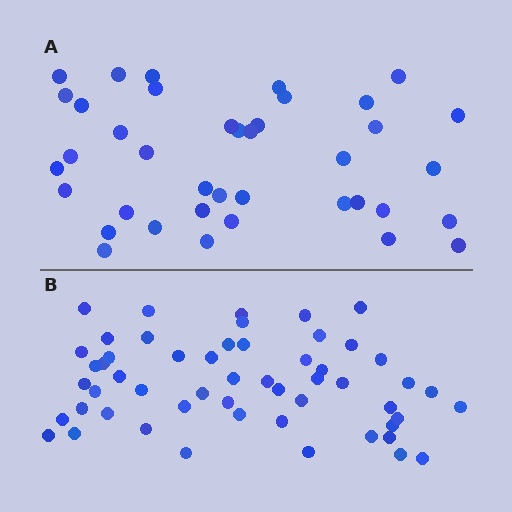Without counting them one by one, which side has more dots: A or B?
Region B (the bottom region) has more dots.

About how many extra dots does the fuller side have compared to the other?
Region B has approximately 15 more dots than region A.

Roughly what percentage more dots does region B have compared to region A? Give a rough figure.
About 40% more.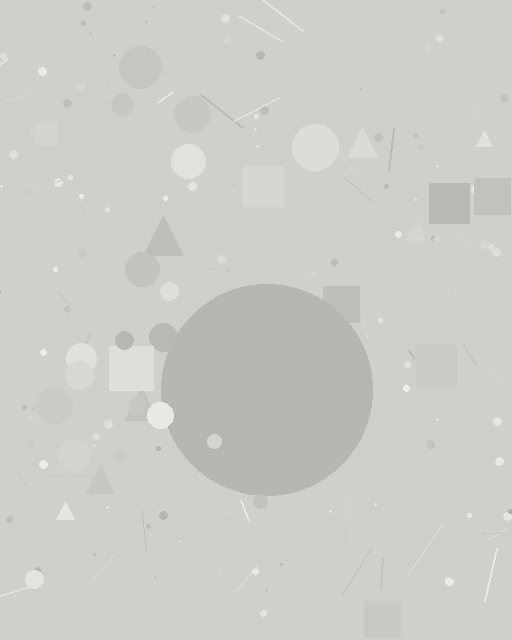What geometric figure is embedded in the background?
A circle is embedded in the background.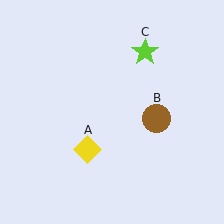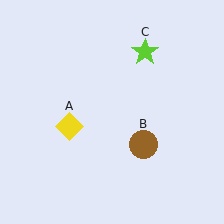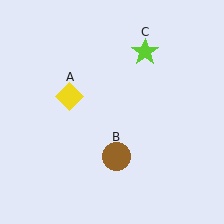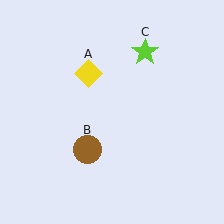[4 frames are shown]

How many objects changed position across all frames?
2 objects changed position: yellow diamond (object A), brown circle (object B).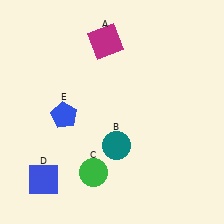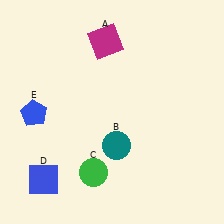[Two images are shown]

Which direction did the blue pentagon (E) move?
The blue pentagon (E) moved left.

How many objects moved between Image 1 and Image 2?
1 object moved between the two images.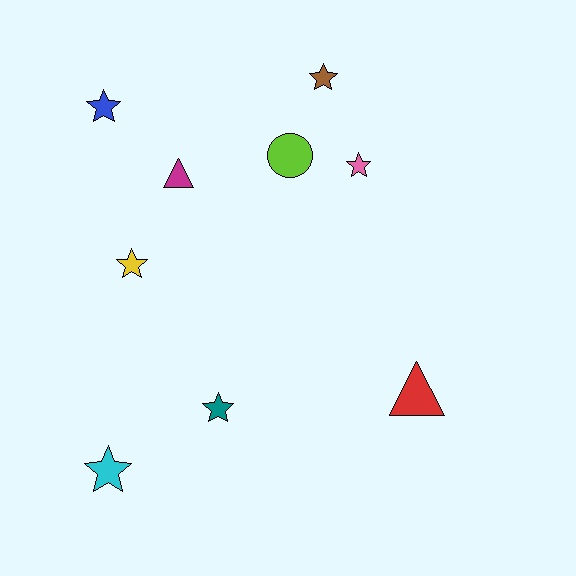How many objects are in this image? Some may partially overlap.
There are 9 objects.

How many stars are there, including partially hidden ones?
There are 6 stars.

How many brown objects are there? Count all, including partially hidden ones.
There is 1 brown object.